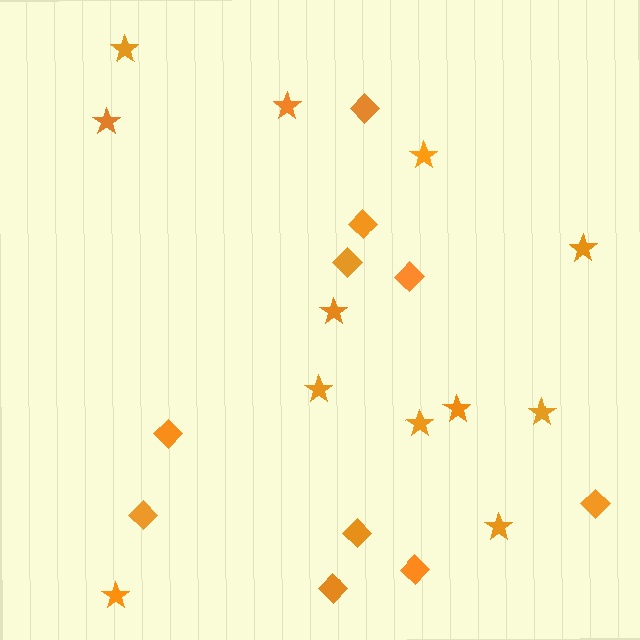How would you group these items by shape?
There are 2 groups: one group of diamonds (10) and one group of stars (12).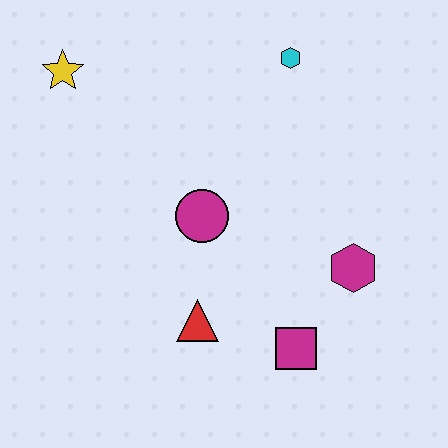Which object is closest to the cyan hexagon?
The magenta circle is closest to the cyan hexagon.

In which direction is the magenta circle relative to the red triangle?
The magenta circle is above the red triangle.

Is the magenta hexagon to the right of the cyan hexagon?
Yes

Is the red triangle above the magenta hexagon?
No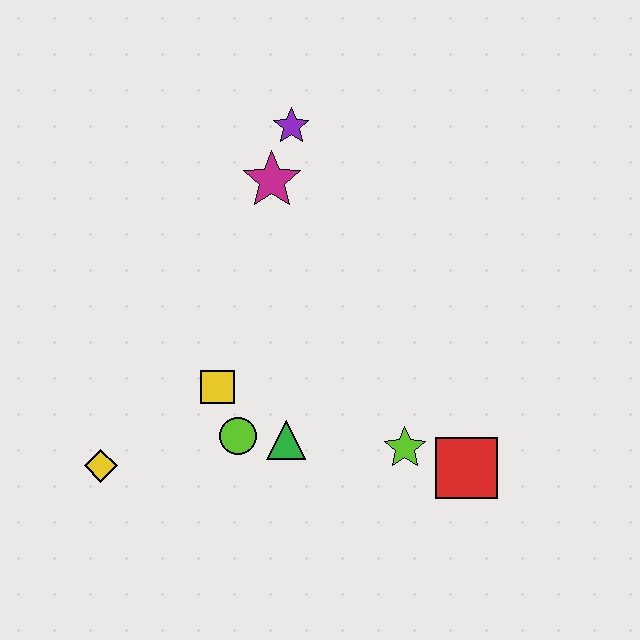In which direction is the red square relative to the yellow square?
The red square is to the right of the yellow square.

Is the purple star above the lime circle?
Yes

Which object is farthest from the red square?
The purple star is farthest from the red square.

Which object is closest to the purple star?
The magenta star is closest to the purple star.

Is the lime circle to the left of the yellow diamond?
No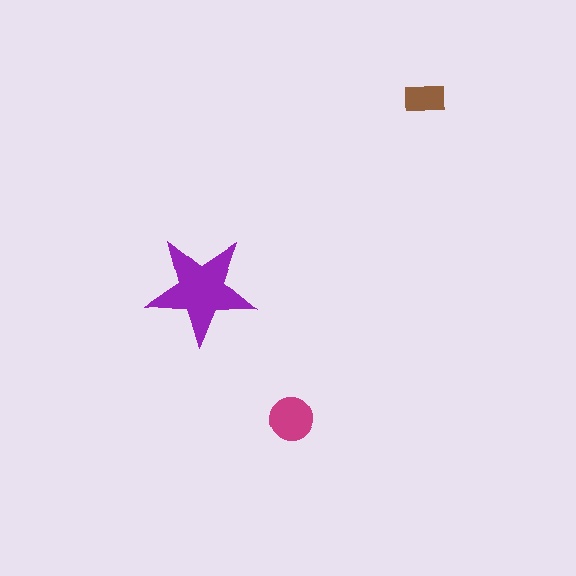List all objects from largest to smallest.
The purple star, the magenta circle, the brown rectangle.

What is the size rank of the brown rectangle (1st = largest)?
3rd.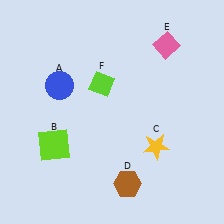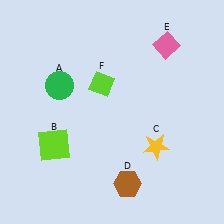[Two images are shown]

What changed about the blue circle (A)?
In Image 1, A is blue. In Image 2, it changed to green.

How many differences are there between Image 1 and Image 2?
There is 1 difference between the two images.